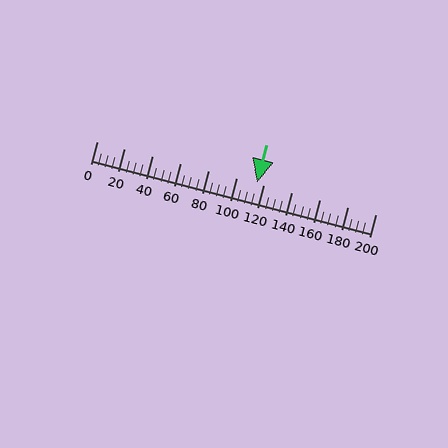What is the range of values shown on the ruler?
The ruler shows values from 0 to 200.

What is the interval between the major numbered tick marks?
The major tick marks are spaced 20 units apart.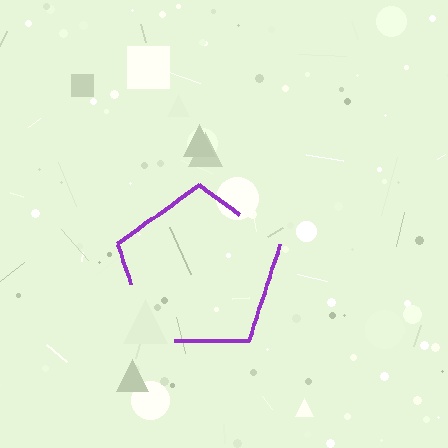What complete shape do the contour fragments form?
The contour fragments form a pentagon.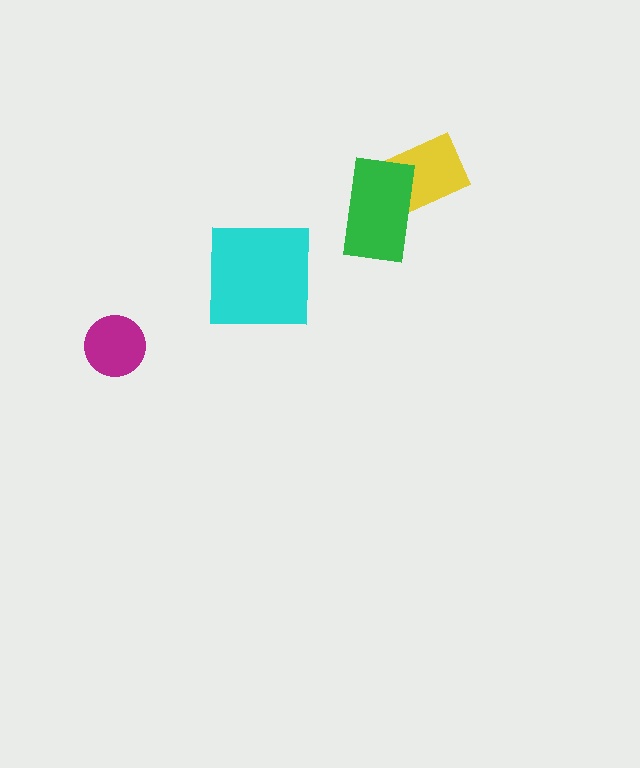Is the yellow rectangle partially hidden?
Yes, it is partially covered by another shape.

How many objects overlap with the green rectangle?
1 object overlaps with the green rectangle.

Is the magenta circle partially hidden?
No, no other shape covers it.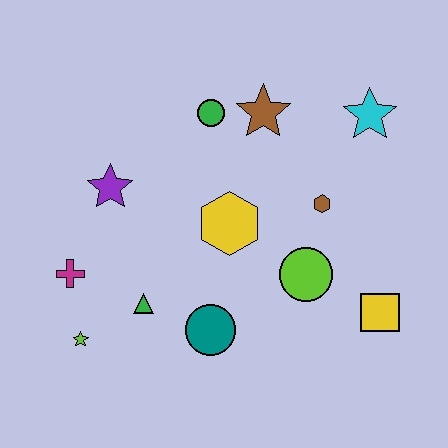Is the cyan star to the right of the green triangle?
Yes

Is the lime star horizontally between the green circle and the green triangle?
No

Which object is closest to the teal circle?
The green triangle is closest to the teal circle.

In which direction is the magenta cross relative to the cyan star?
The magenta cross is to the left of the cyan star.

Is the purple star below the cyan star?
Yes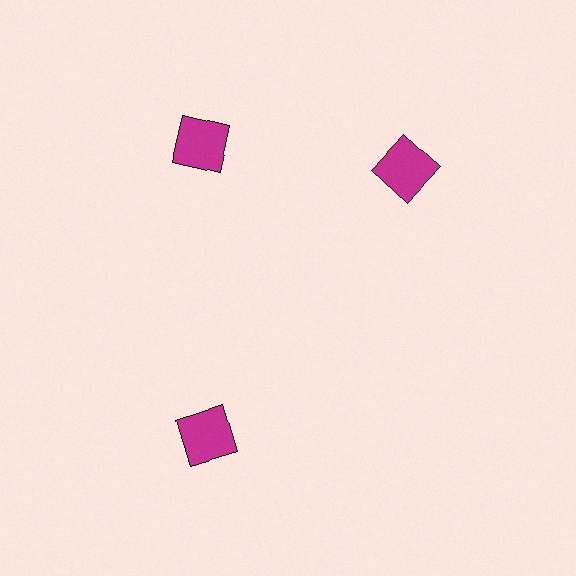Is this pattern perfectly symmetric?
No. The 3 magenta squares are arranged in a ring, but one element near the 3 o'clock position is rotated out of alignment along the ring, breaking the 3-fold rotational symmetry.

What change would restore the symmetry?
The symmetry would be restored by rotating it back into even spacing with its neighbors so that all 3 squares sit at equal angles and equal distance from the center.